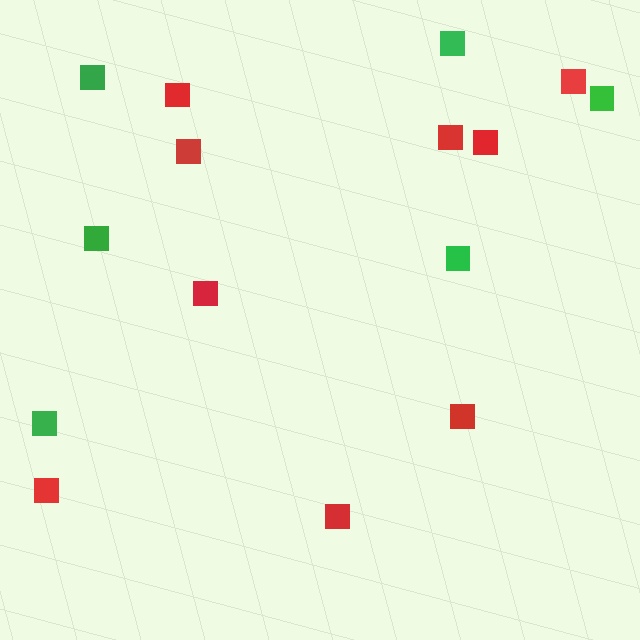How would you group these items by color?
There are 2 groups: one group of green squares (6) and one group of red squares (9).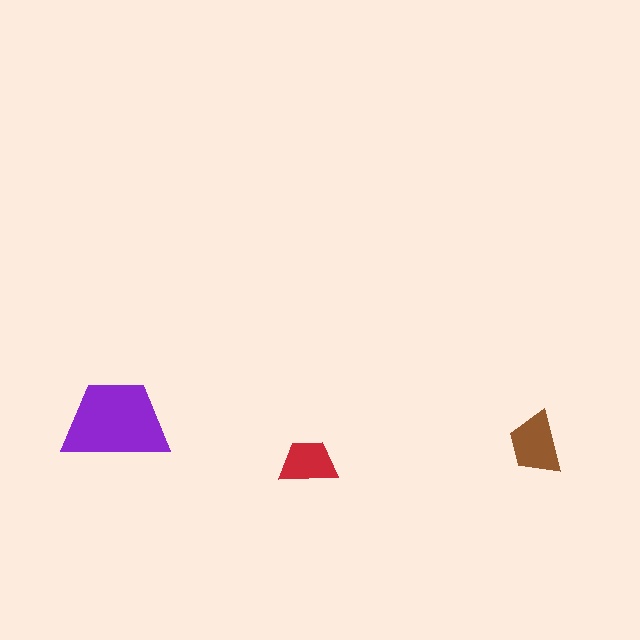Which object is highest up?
The purple trapezoid is topmost.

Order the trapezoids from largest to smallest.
the purple one, the brown one, the red one.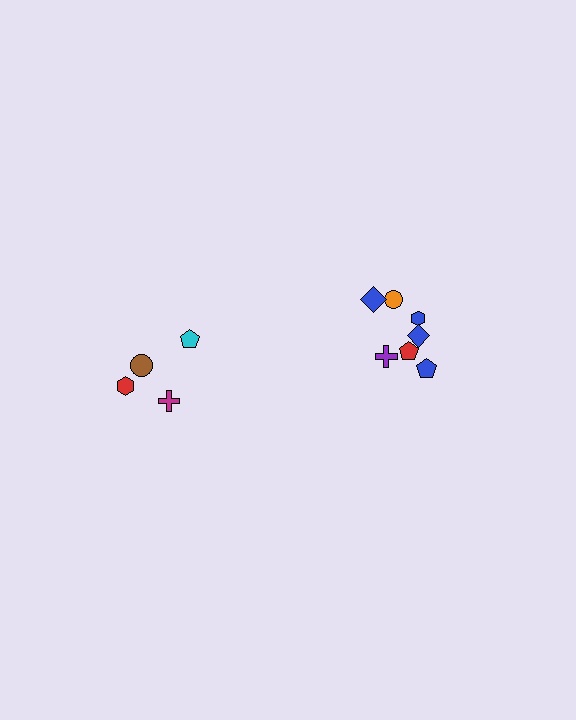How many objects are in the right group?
There are 7 objects.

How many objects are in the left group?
There are 4 objects.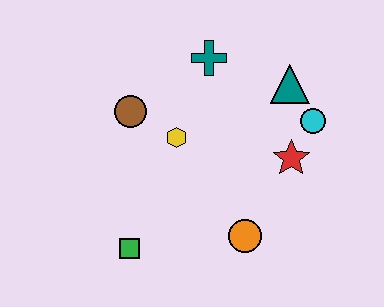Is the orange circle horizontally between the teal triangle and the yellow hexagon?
Yes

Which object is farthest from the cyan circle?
The green square is farthest from the cyan circle.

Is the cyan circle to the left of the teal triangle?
No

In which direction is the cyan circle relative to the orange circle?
The cyan circle is above the orange circle.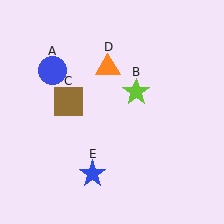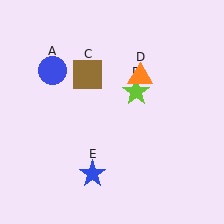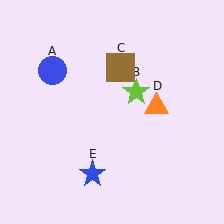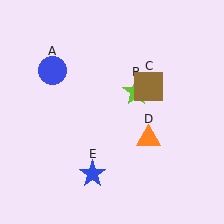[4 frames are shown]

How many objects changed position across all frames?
2 objects changed position: brown square (object C), orange triangle (object D).